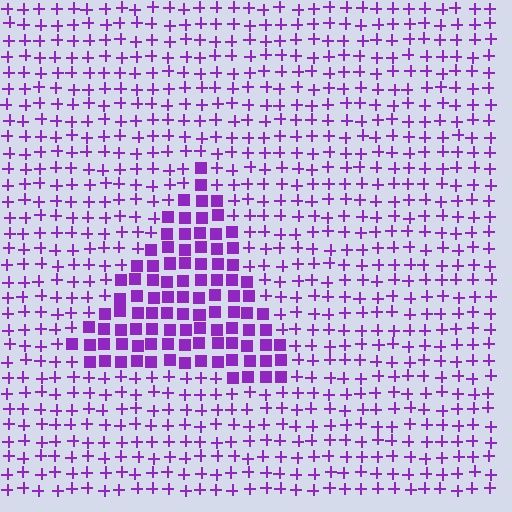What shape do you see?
I see a triangle.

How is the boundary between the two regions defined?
The boundary is defined by a change in element shape: squares inside vs. plus signs outside. All elements share the same color and spacing.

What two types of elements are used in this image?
The image uses squares inside the triangle region and plus signs outside it.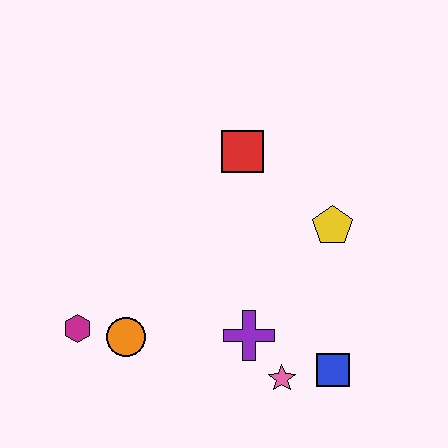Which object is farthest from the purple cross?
The red square is farthest from the purple cross.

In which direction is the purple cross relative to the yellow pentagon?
The purple cross is below the yellow pentagon.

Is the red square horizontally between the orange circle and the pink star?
Yes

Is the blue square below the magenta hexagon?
Yes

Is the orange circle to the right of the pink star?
No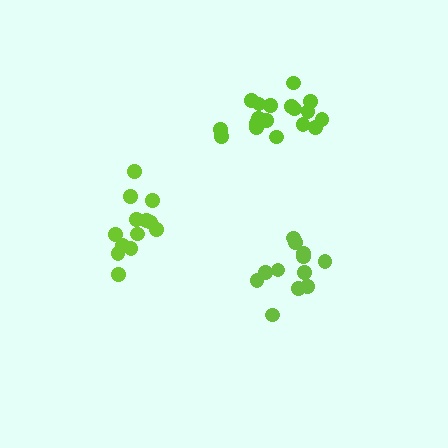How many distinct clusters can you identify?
There are 3 distinct clusters.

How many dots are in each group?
Group 1: 18 dots, Group 2: 13 dots, Group 3: 12 dots (43 total).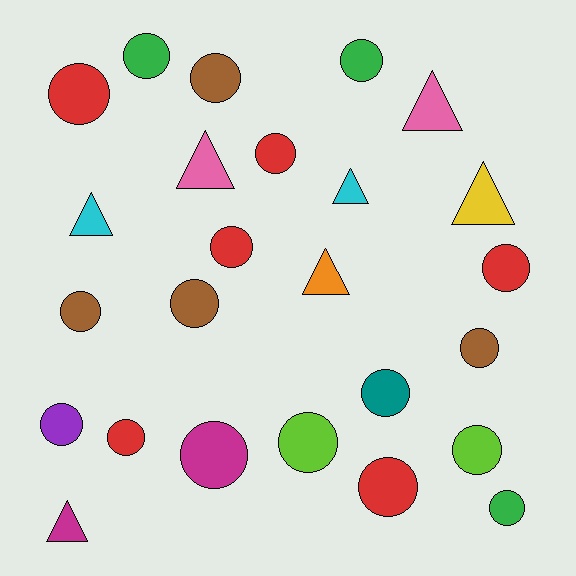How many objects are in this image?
There are 25 objects.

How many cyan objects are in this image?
There are 2 cyan objects.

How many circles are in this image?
There are 18 circles.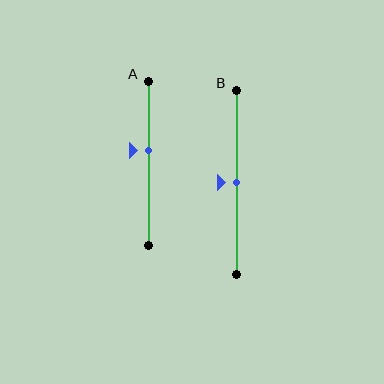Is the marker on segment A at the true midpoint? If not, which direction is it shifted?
No, the marker on segment A is shifted upward by about 8% of the segment length.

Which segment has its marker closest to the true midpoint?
Segment B has its marker closest to the true midpoint.